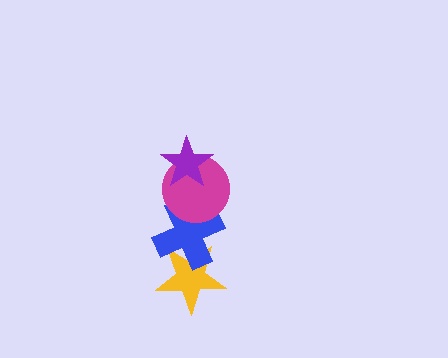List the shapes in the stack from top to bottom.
From top to bottom: the purple star, the magenta circle, the blue cross, the yellow star.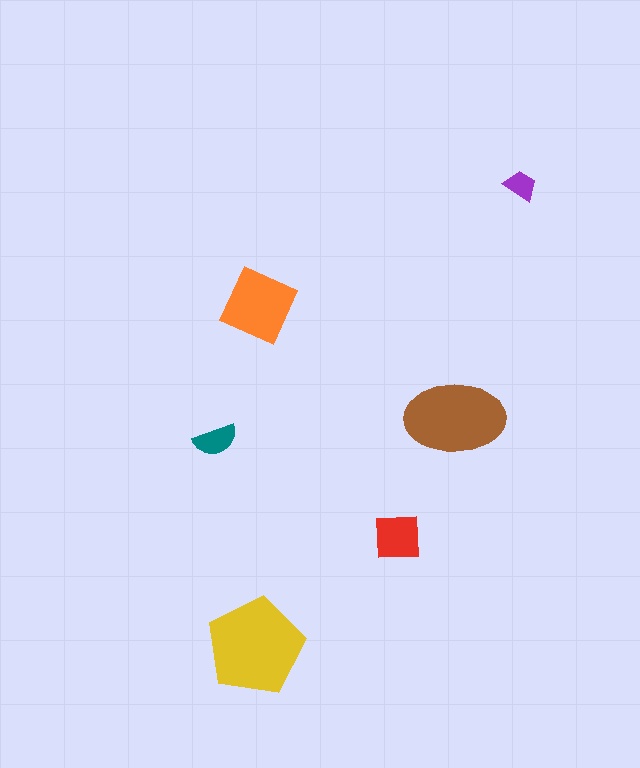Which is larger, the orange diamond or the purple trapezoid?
The orange diamond.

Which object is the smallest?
The purple trapezoid.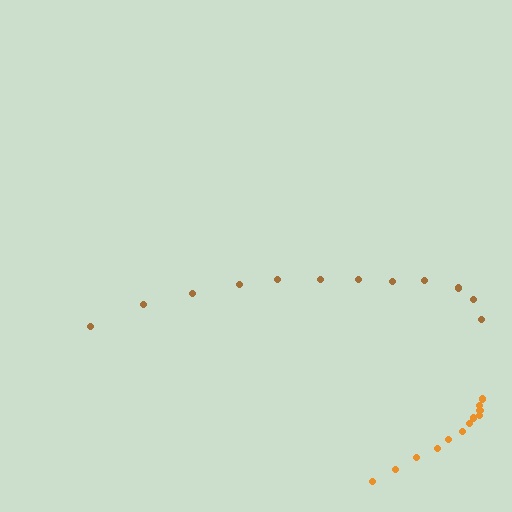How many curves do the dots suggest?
There are 2 distinct paths.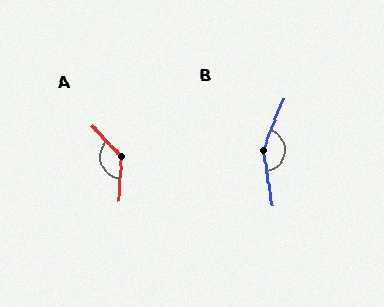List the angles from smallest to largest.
A (134°), B (149°).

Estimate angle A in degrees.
Approximately 134 degrees.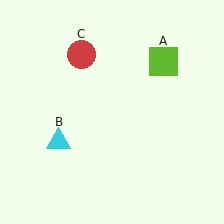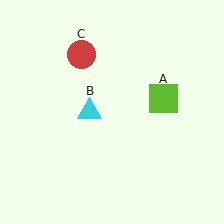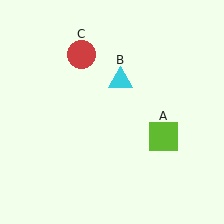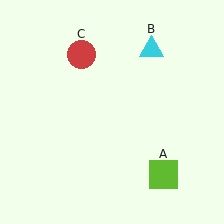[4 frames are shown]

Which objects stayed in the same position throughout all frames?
Red circle (object C) remained stationary.